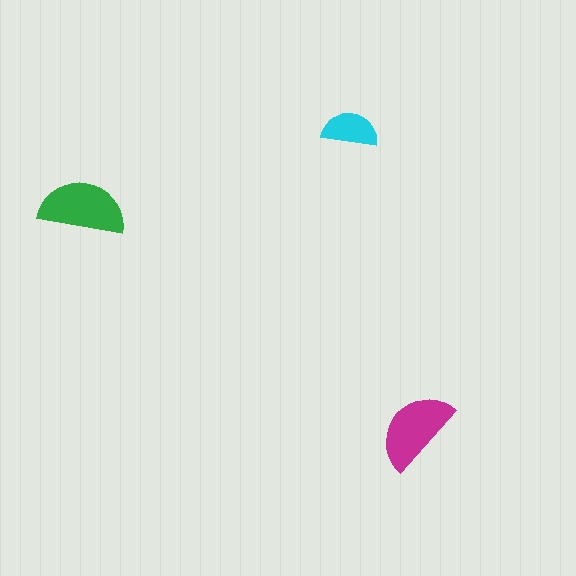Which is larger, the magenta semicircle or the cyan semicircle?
The magenta one.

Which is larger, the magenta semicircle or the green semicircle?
The green one.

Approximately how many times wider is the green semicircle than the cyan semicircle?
About 1.5 times wider.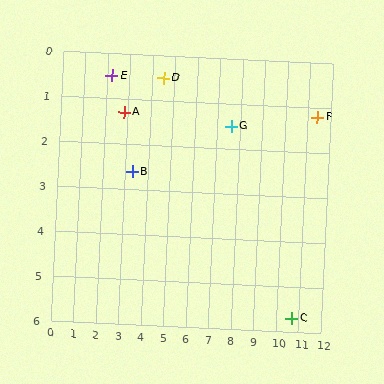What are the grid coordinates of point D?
Point D is at approximately (4.5, 0.5).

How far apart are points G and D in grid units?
Points G and D are about 3.3 grid units apart.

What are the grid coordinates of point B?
Point B is at approximately (3.3, 2.6).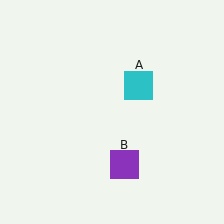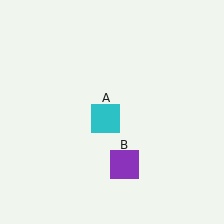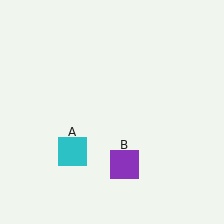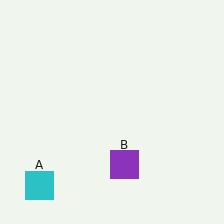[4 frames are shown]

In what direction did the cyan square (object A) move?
The cyan square (object A) moved down and to the left.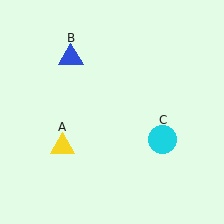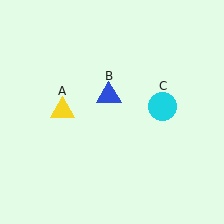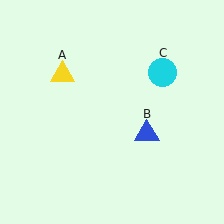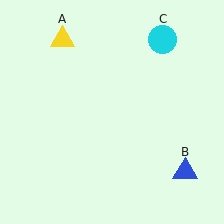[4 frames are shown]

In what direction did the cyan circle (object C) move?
The cyan circle (object C) moved up.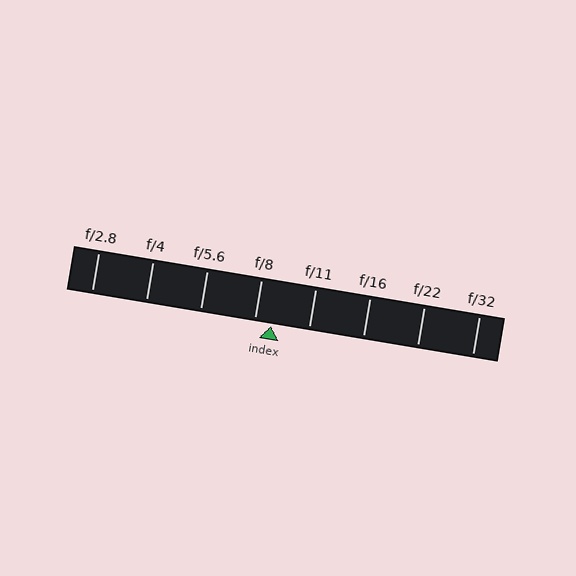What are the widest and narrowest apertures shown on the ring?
The widest aperture shown is f/2.8 and the narrowest is f/32.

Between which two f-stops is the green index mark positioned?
The index mark is between f/8 and f/11.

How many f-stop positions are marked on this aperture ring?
There are 8 f-stop positions marked.